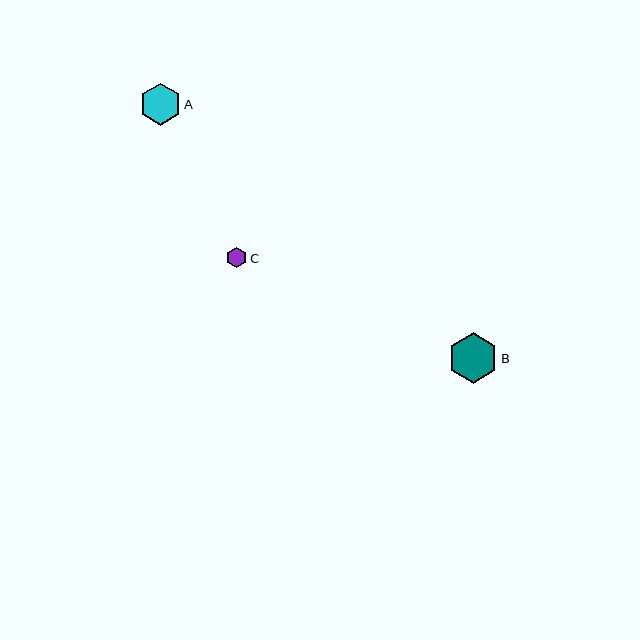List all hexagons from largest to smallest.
From largest to smallest: B, A, C.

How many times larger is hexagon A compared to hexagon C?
Hexagon A is approximately 2.1 times the size of hexagon C.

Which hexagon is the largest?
Hexagon B is the largest with a size of approximately 50 pixels.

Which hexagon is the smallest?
Hexagon C is the smallest with a size of approximately 20 pixels.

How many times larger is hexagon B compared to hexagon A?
Hexagon B is approximately 1.2 times the size of hexagon A.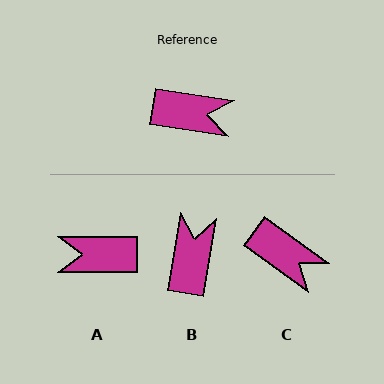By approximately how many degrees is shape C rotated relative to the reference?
Approximately 27 degrees clockwise.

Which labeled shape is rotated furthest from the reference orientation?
A, about 171 degrees away.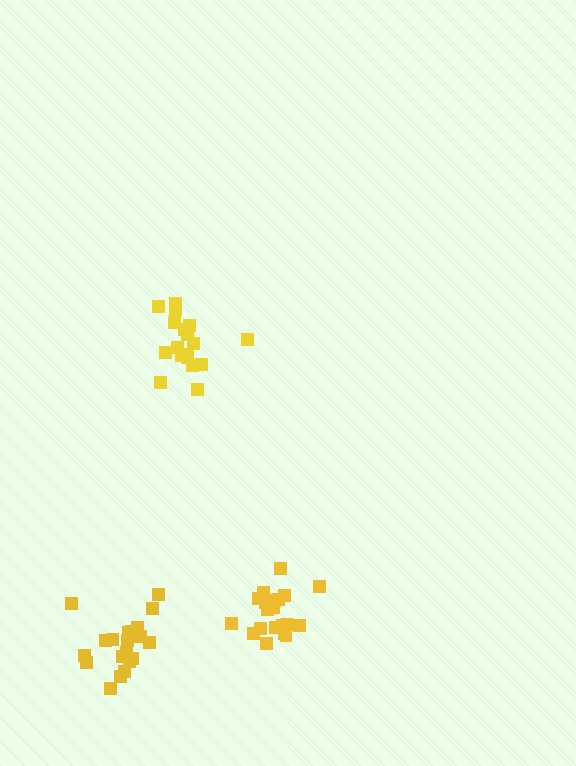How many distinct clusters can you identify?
There are 3 distinct clusters.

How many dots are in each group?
Group 1: 20 dots, Group 2: 20 dots, Group 3: 19 dots (59 total).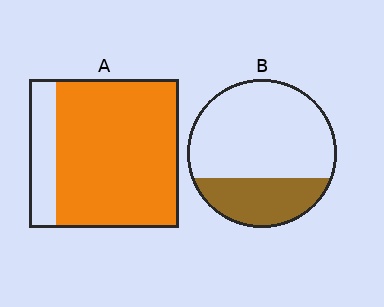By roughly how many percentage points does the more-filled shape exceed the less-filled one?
By roughly 55 percentage points (A over B).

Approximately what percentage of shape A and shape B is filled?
A is approximately 80% and B is approximately 30%.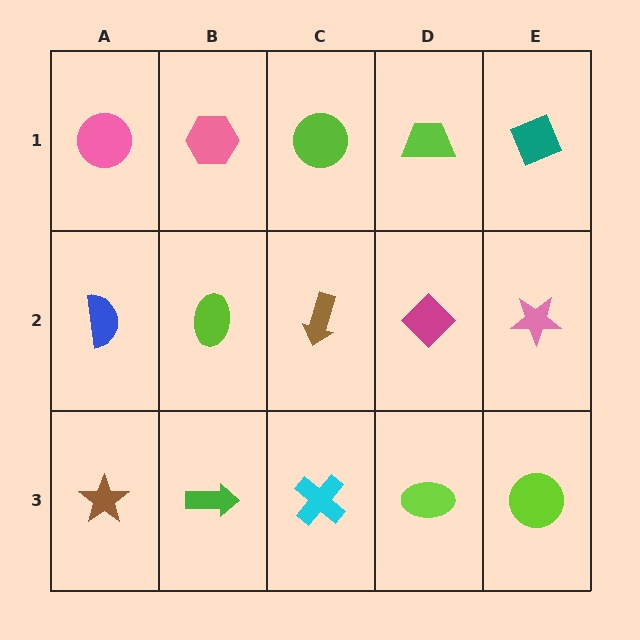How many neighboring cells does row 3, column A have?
2.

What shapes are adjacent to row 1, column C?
A brown arrow (row 2, column C), a pink hexagon (row 1, column B), a lime trapezoid (row 1, column D).